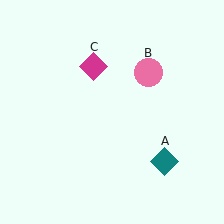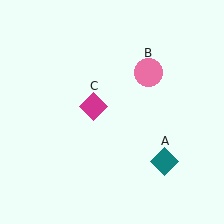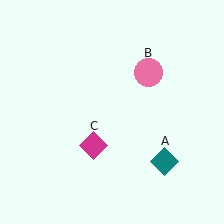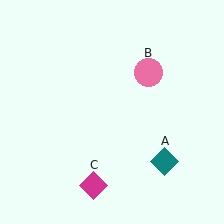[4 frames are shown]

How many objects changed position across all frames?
1 object changed position: magenta diamond (object C).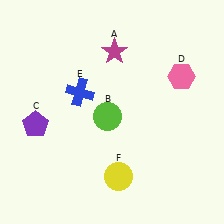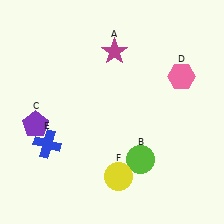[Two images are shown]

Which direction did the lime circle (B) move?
The lime circle (B) moved down.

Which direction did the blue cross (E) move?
The blue cross (E) moved down.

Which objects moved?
The objects that moved are: the lime circle (B), the blue cross (E).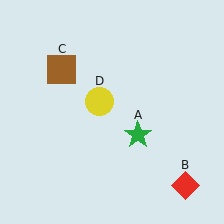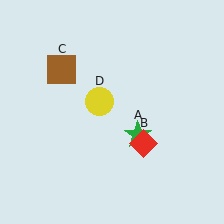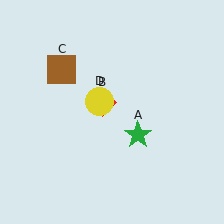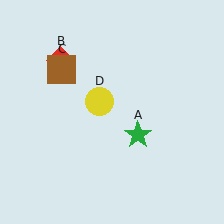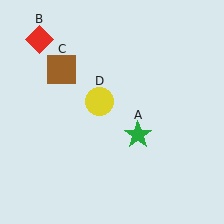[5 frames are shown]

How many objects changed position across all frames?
1 object changed position: red diamond (object B).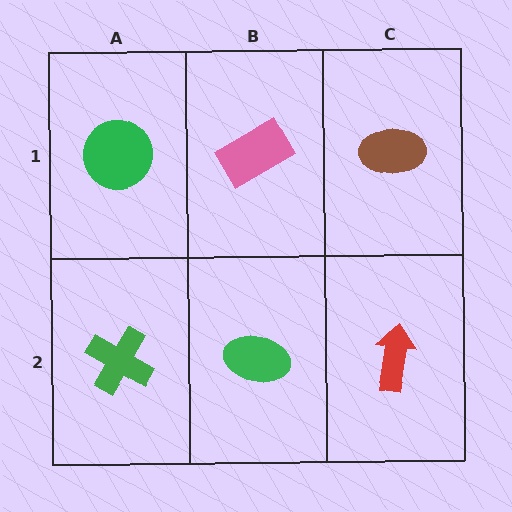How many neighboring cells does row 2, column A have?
2.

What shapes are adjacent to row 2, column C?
A brown ellipse (row 1, column C), a green ellipse (row 2, column B).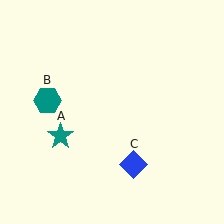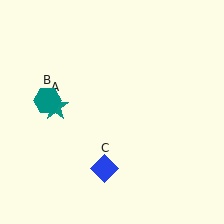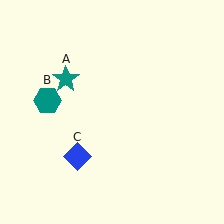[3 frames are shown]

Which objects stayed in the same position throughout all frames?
Teal hexagon (object B) remained stationary.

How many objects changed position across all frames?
2 objects changed position: teal star (object A), blue diamond (object C).